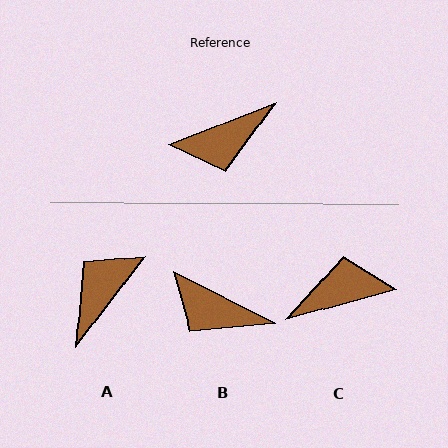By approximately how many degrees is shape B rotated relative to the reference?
Approximately 49 degrees clockwise.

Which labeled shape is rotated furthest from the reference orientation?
C, about 174 degrees away.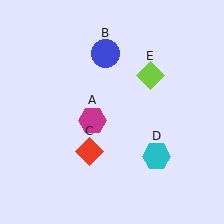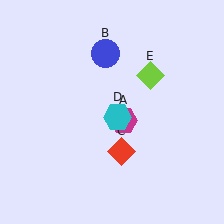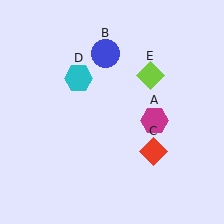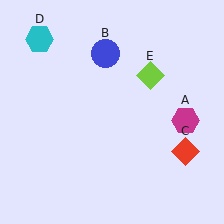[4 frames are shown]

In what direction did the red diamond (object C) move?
The red diamond (object C) moved right.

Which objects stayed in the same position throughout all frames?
Blue circle (object B) and lime diamond (object E) remained stationary.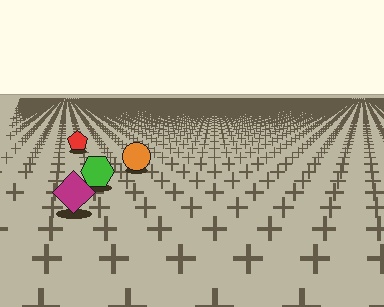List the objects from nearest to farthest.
From nearest to farthest: the magenta diamond, the green hexagon, the orange circle, the red pentagon.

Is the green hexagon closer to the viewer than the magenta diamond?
No. The magenta diamond is closer — you can tell from the texture gradient: the ground texture is coarser near it.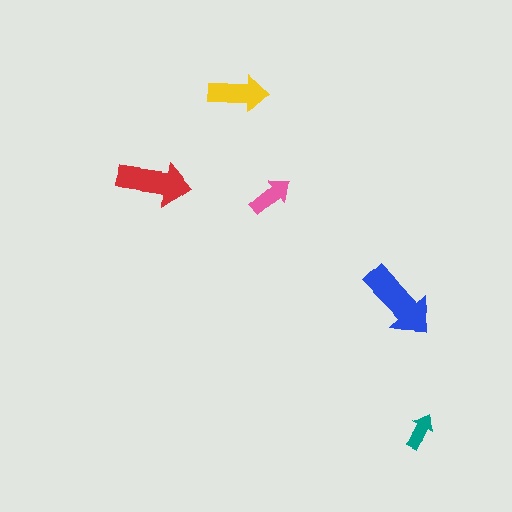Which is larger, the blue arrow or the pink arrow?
The blue one.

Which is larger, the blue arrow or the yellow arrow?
The blue one.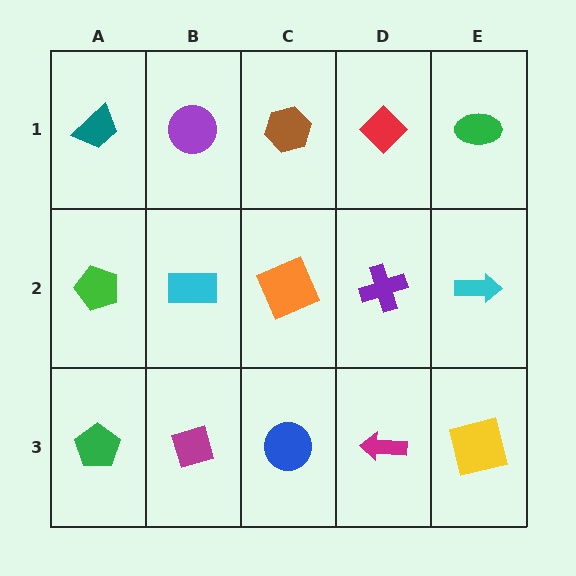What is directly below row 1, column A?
A green pentagon.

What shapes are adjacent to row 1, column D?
A purple cross (row 2, column D), a brown hexagon (row 1, column C), a green ellipse (row 1, column E).